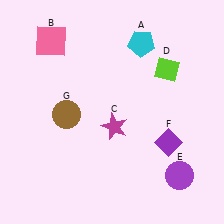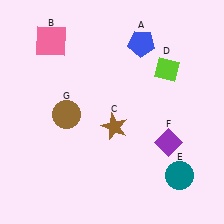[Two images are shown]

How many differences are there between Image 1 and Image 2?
There are 3 differences between the two images.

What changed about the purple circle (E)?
In Image 1, E is purple. In Image 2, it changed to teal.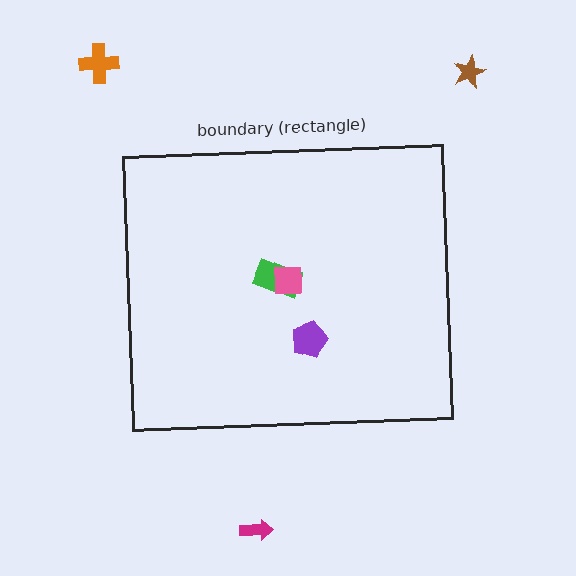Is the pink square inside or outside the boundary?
Inside.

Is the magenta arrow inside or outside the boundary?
Outside.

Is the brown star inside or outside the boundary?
Outside.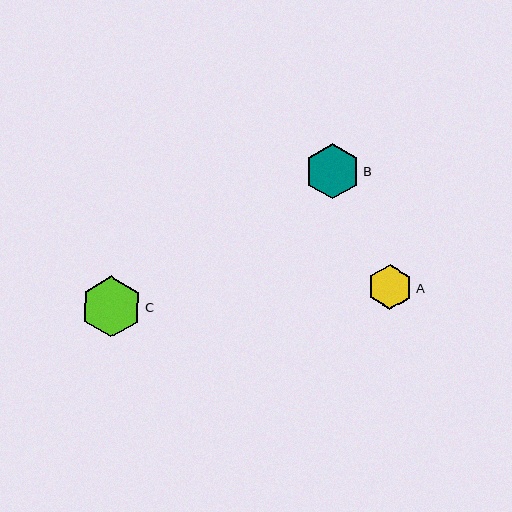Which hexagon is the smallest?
Hexagon A is the smallest with a size of approximately 45 pixels.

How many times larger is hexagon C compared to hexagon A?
Hexagon C is approximately 1.4 times the size of hexagon A.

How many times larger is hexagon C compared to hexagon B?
Hexagon C is approximately 1.1 times the size of hexagon B.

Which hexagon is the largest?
Hexagon C is the largest with a size of approximately 61 pixels.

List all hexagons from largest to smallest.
From largest to smallest: C, B, A.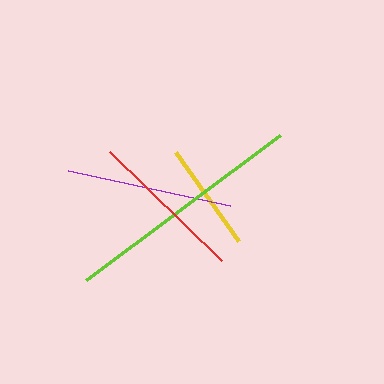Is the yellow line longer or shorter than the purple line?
The purple line is longer than the yellow line.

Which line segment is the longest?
The lime line is the longest at approximately 242 pixels.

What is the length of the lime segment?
The lime segment is approximately 242 pixels long.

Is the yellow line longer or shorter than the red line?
The red line is longer than the yellow line.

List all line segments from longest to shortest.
From longest to shortest: lime, purple, red, yellow.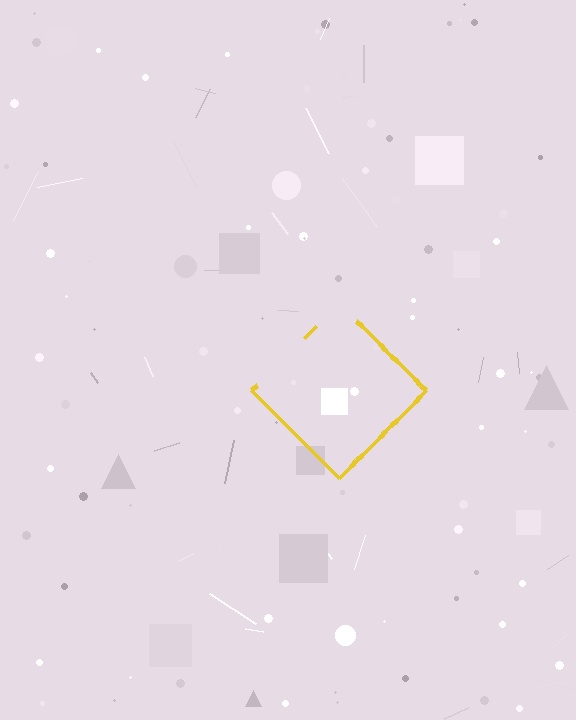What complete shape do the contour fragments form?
The contour fragments form a diamond.